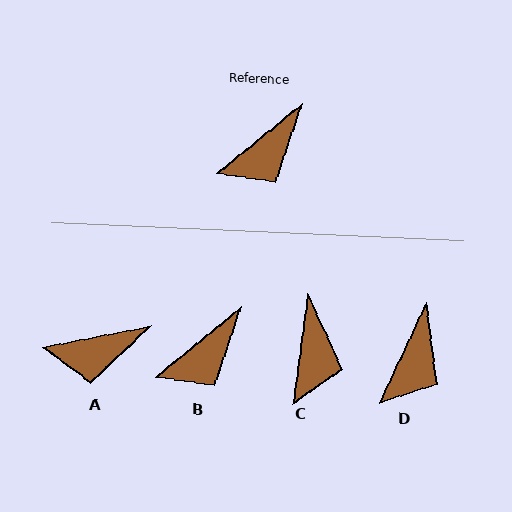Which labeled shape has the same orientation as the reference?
B.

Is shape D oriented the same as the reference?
No, it is off by about 25 degrees.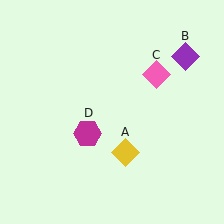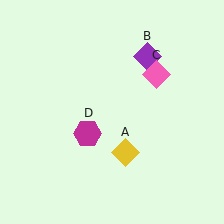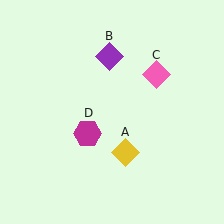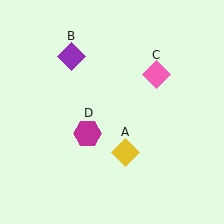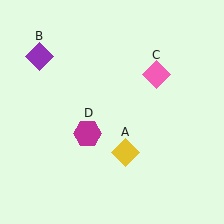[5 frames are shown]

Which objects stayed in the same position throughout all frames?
Yellow diamond (object A) and pink diamond (object C) and magenta hexagon (object D) remained stationary.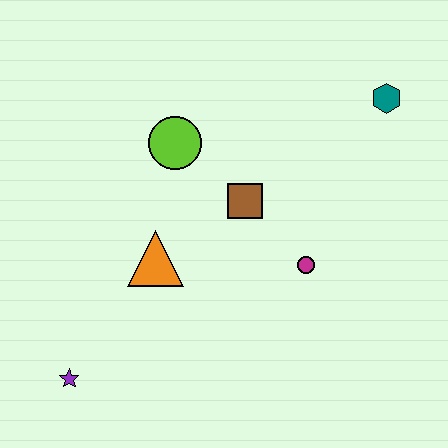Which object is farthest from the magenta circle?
The purple star is farthest from the magenta circle.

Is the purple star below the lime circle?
Yes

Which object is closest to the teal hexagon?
The brown square is closest to the teal hexagon.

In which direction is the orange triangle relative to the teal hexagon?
The orange triangle is to the left of the teal hexagon.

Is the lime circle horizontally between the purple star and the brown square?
Yes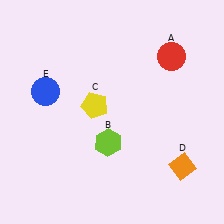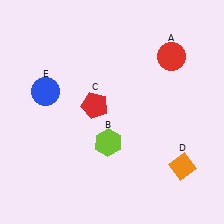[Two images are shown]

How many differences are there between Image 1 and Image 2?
There is 1 difference between the two images.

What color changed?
The pentagon (C) changed from yellow in Image 1 to red in Image 2.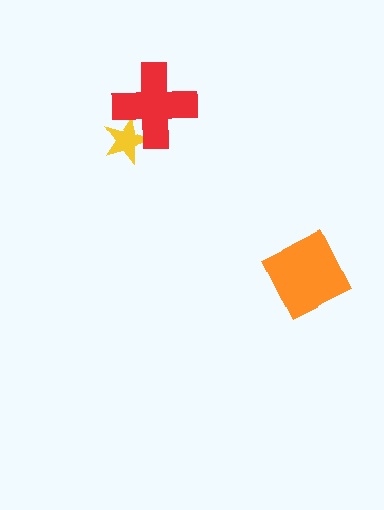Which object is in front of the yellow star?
The red cross is in front of the yellow star.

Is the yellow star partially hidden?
Yes, it is partially covered by another shape.